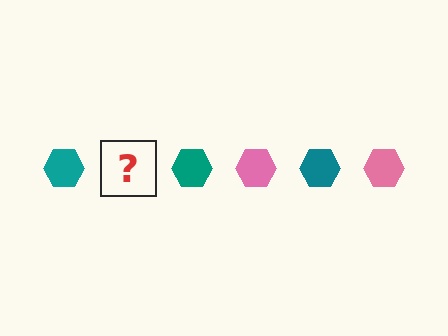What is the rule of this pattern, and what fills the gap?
The rule is that the pattern cycles through teal, pink hexagons. The gap should be filled with a pink hexagon.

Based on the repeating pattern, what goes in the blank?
The blank should be a pink hexagon.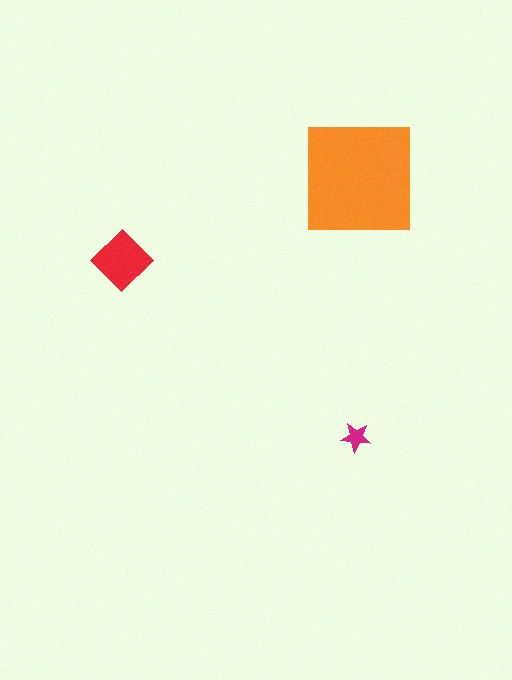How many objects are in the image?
There are 3 objects in the image.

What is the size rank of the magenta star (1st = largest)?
3rd.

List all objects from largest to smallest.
The orange square, the red diamond, the magenta star.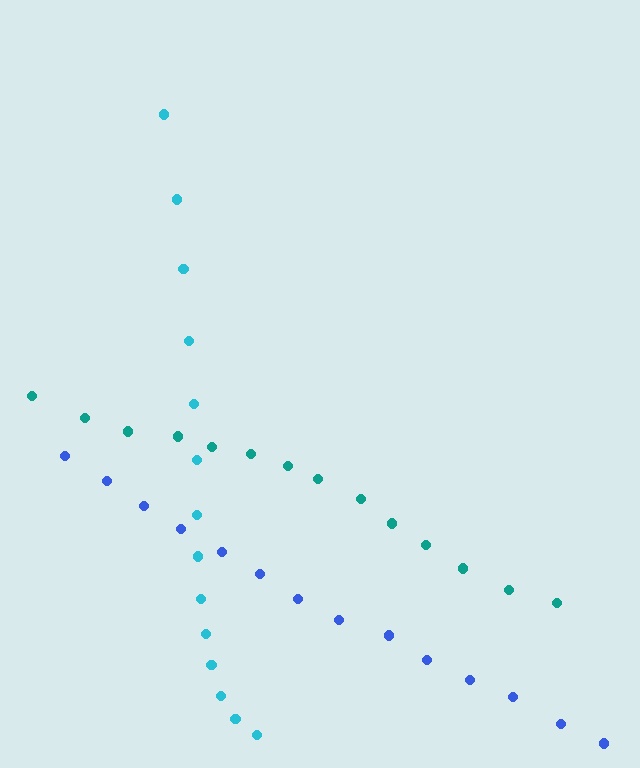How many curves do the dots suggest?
There are 3 distinct paths.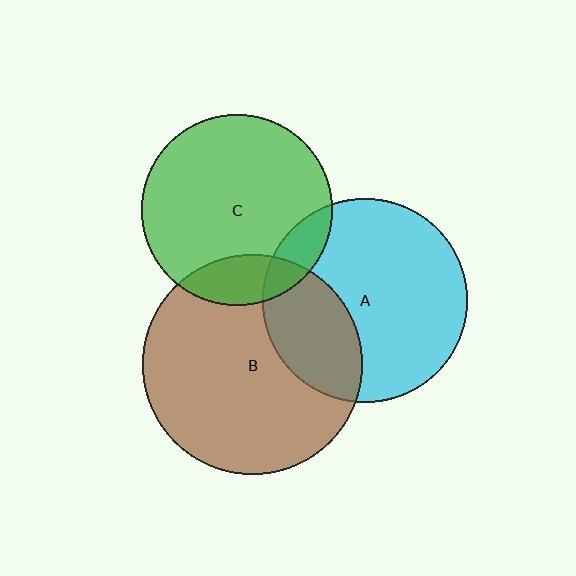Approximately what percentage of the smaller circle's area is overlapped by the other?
Approximately 10%.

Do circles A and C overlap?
Yes.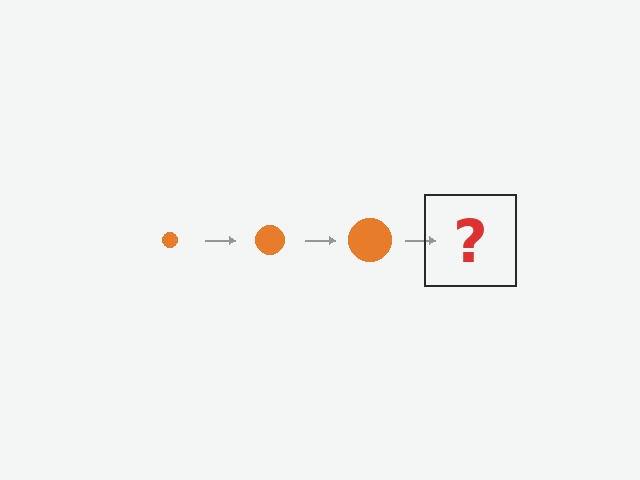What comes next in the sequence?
The next element should be an orange circle, larger than the previous one.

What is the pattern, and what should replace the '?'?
The pattern is that the circle gets progressively larger each step. The '?' should be an orange circle, larger than the previous one.